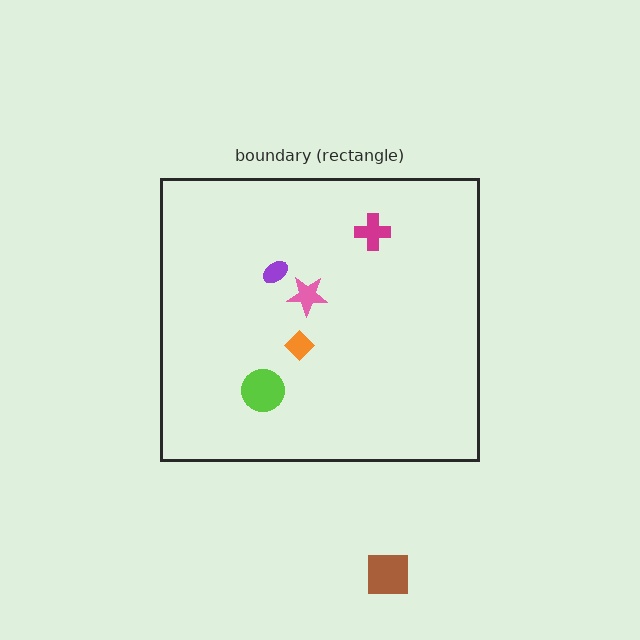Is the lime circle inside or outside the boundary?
Inside.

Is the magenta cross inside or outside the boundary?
Inside.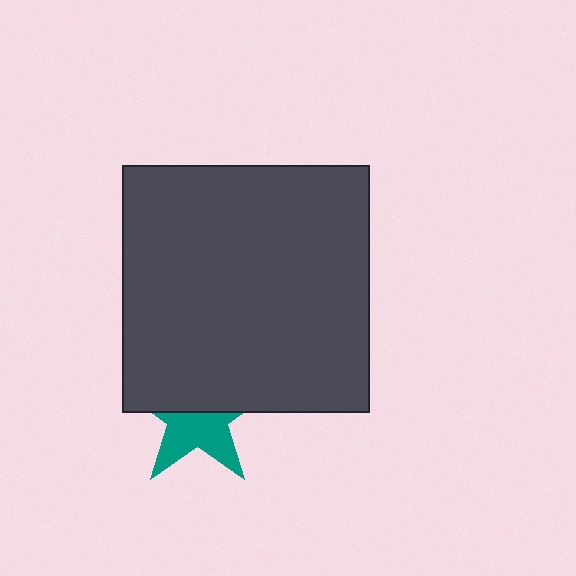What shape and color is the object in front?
The object in front is a dark gray rectangle.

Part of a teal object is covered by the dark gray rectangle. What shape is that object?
It is a star.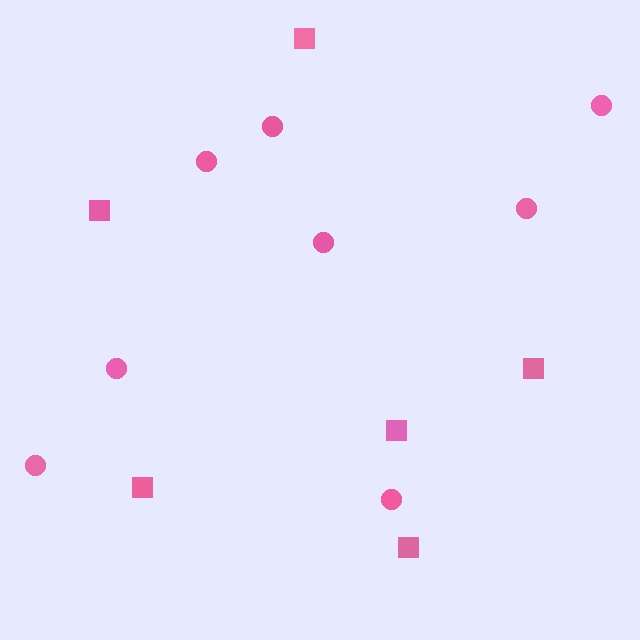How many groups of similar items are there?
There are 2 groups: one group of squares (6) and one group of circles (8).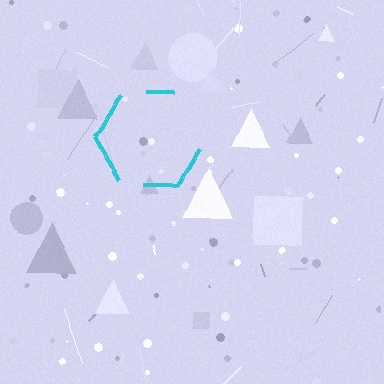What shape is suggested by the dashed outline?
The dashed outline suggests a hexagon.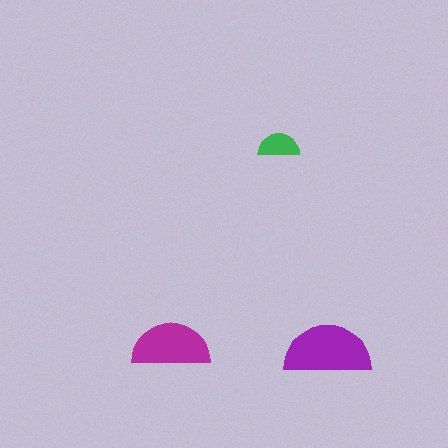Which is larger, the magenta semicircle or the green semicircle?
The magenta one.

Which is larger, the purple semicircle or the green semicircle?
The purple one.